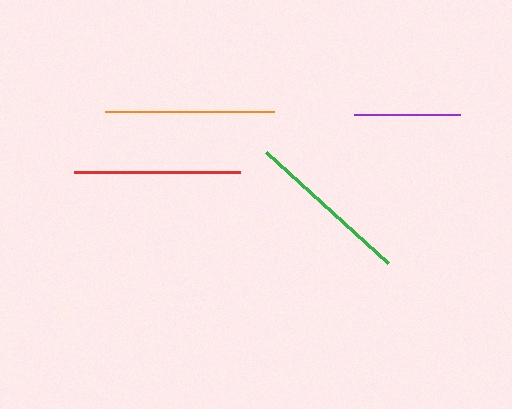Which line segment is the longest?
The orange line is the longest at approximately 169 pixels.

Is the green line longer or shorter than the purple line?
The green line is longer than the purple line.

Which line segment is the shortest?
The purple line is the shortest at approximately 106 pixels.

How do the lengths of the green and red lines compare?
The green and red lines are approximately the same length.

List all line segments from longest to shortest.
From longest to shortest: orange, green, red, purple.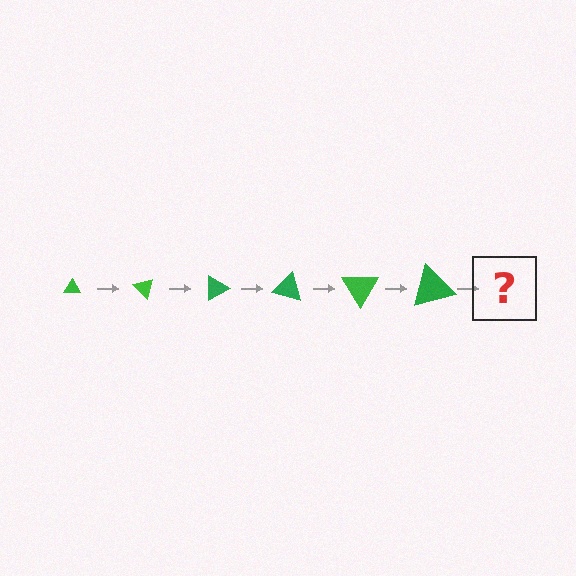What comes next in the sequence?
The next element should be a triangle, larger than the previous one and rotated 270 degrees from the start.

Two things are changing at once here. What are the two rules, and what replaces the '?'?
The two rules are that the triangle grows larger each step and it rotates 45 degrees each step. The '?' should be a triangle, larger than the previous one and rotated 270 degrees from the start.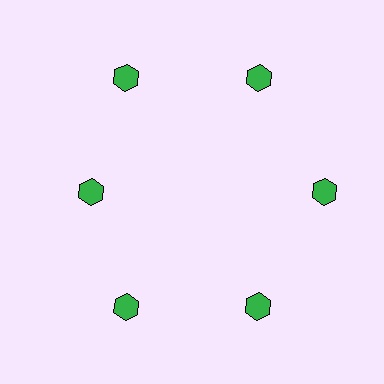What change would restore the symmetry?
The symmetry would be restored by moving it outward, back onto the ring so that all 6 hexagons sit at equal angles and equal distance from the center.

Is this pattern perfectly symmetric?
No. The 6 green hexagons are arranged in a ring, but one element near the 9 o'clock position is pulled inward toward the center, breaking the 6-fold rotational symmetry.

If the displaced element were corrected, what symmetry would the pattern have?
It would have 6-fold rotational symmetry — the pattern would map onto itself every 60 degrees.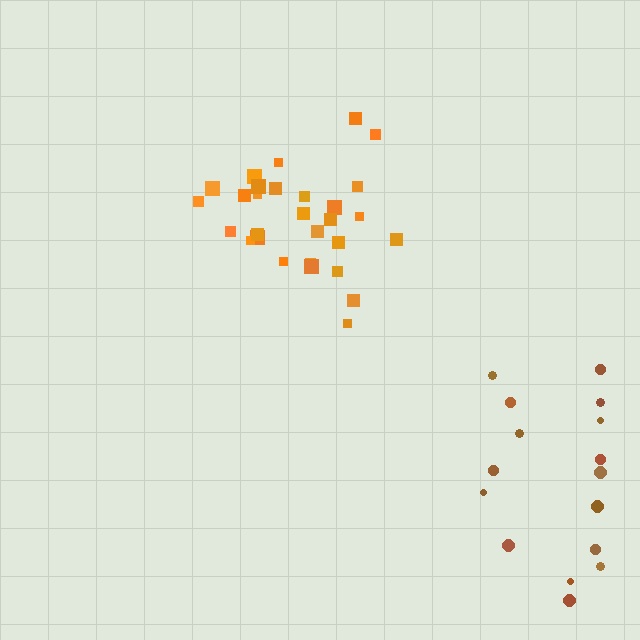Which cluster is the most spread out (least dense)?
Brown.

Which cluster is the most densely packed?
Orange.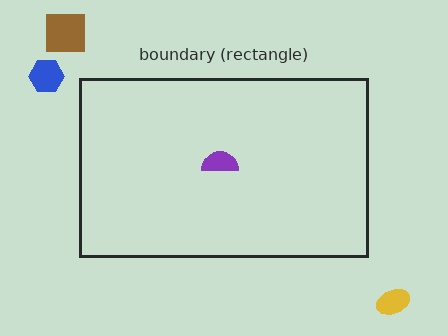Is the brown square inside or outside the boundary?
Outside.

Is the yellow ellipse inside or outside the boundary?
Outside.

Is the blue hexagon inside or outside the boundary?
Outside.